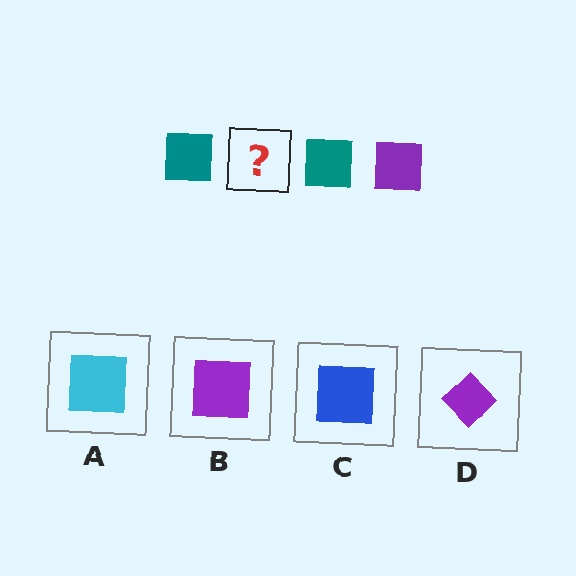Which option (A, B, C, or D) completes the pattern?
B.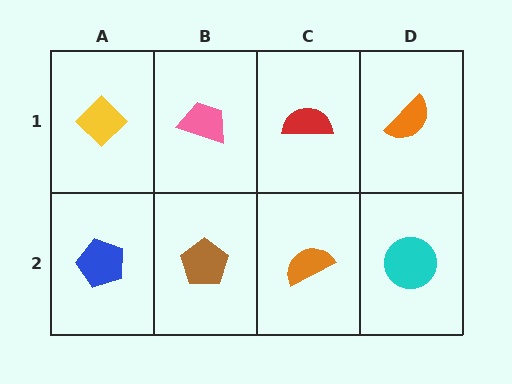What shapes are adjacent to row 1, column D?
A cyan circle (row 2, column D), a red semicircle (row 1, column C).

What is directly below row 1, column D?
A cyan circle.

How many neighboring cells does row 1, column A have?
2.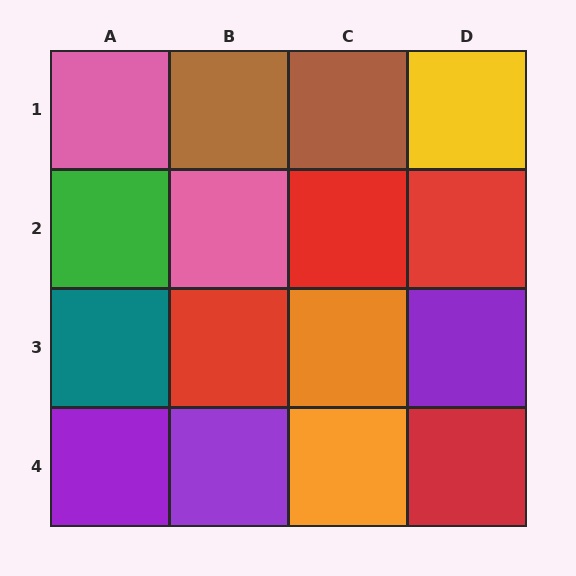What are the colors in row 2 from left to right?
Green, pink, red, red.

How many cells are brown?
2 cells are brown.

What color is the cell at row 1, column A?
Pink.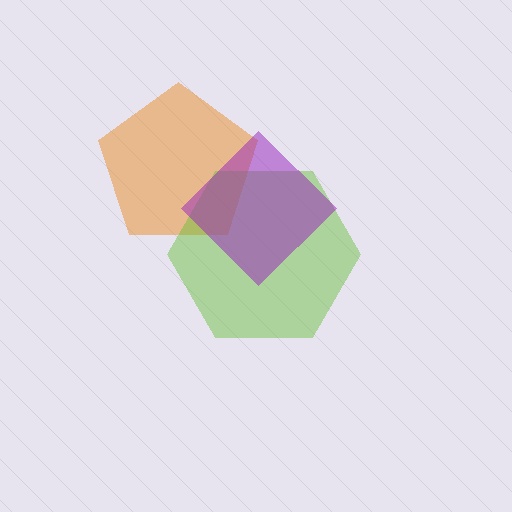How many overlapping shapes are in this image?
There are 3 overlapping shapes in the image.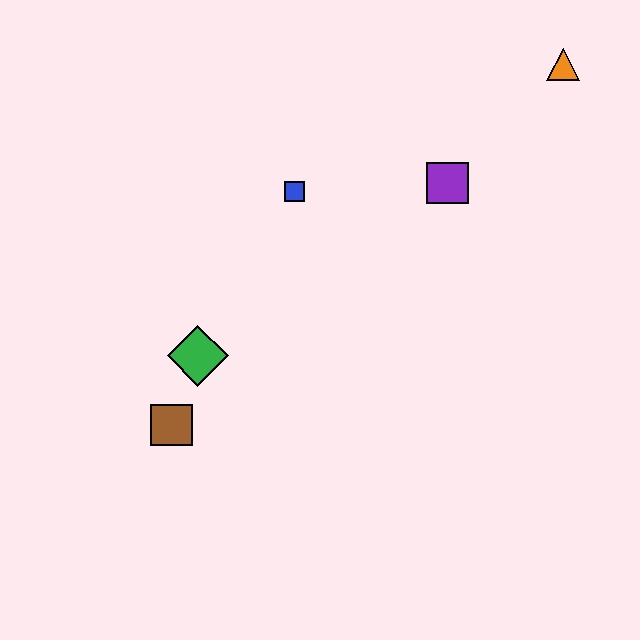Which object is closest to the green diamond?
The brown square is closest to the green diamond.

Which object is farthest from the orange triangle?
The brown square is farthest from the orange triangle.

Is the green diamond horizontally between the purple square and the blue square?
No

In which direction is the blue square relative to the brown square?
The blue square is above the brown square.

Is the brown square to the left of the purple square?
Yes